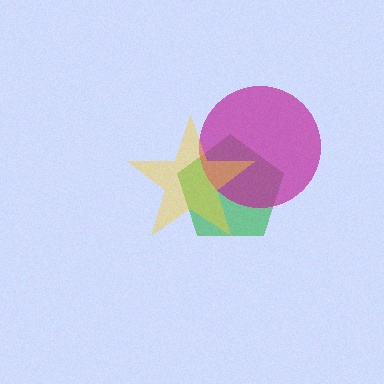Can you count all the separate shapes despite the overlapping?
Yes, there are 3 separate shapes.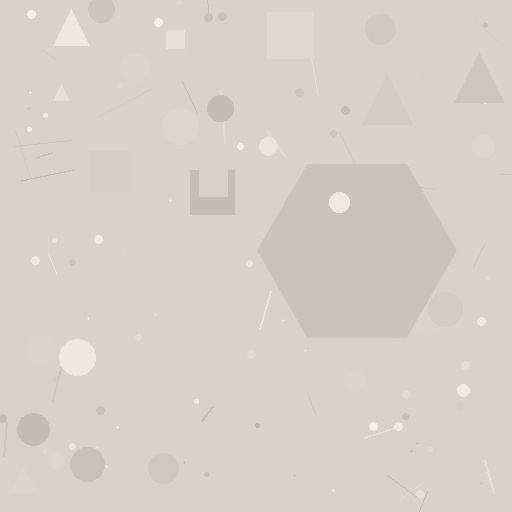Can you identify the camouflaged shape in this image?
The camouflaged shape is a hexagon.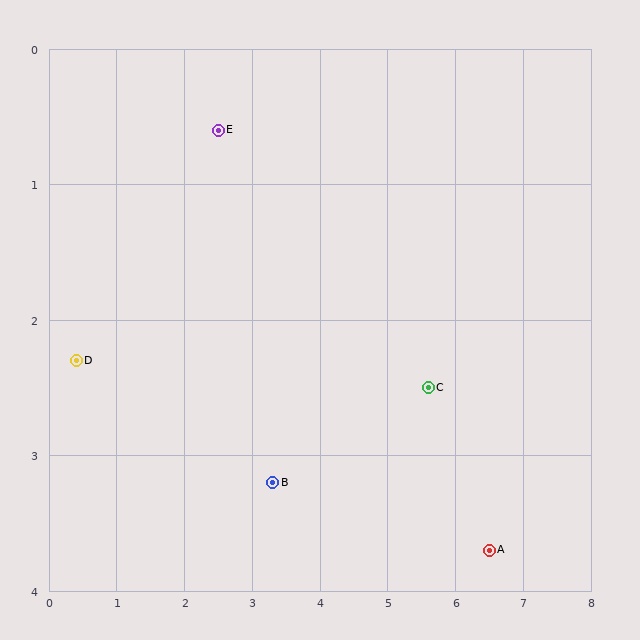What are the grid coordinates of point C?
Point C is at approximately (5.6, 2.5).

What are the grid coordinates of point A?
Point A is at approximately (6.5, 3.7).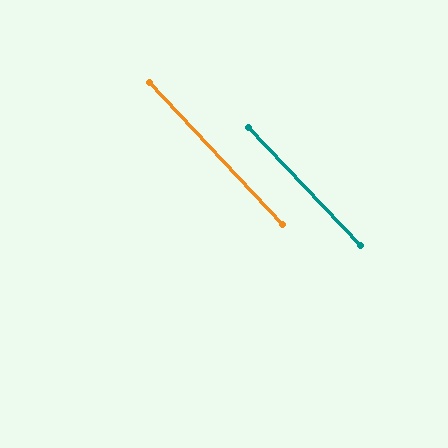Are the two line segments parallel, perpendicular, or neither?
Parallel — their directions differ by only 0.1°.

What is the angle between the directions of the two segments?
Approximately 0 degrees.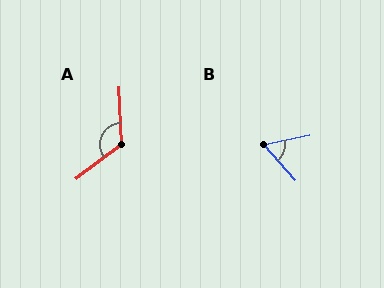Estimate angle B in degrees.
Approximately 59 degrees.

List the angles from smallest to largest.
B (59°), A (124°).